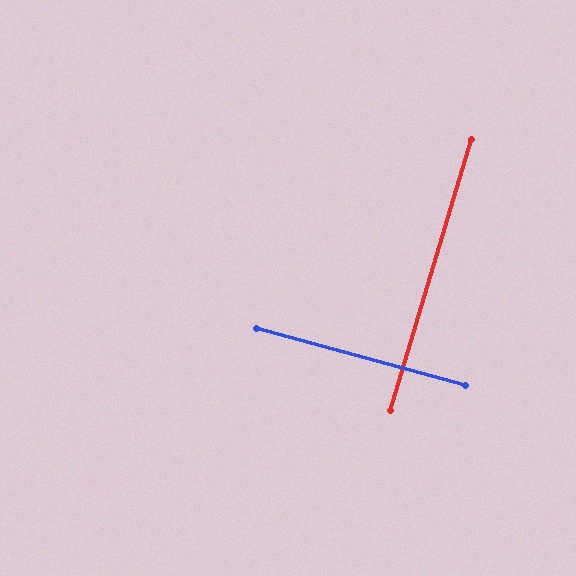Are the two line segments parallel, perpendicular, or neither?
Perpendicular — they meet at approximately 89°.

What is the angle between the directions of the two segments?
Approximately 89 degrees.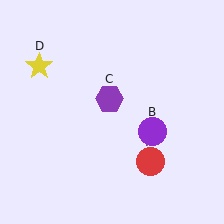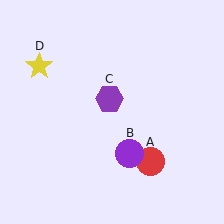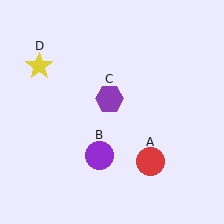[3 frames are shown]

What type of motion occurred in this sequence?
The purple circle (object B) rotated clockwise around the center of the scene.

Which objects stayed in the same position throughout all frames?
Red circle (object A) and purple hexagon (object C) and yellow star (object D) remained stationary.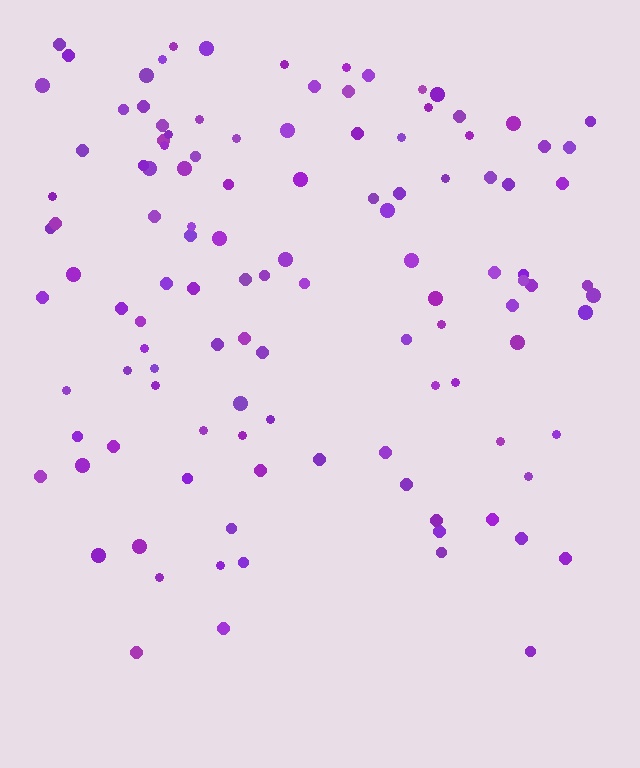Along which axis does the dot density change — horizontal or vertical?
Vertical.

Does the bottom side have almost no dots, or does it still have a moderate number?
Still a moderate number, just noticeably fewer than the top.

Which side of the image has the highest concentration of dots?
The top.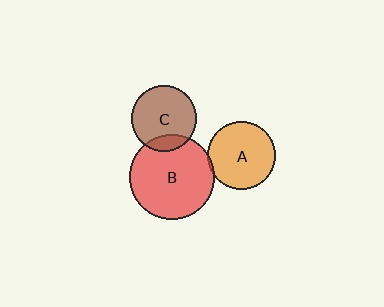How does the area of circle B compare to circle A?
Approximately 1.6 times.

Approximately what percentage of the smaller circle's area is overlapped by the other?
Approximately 5%.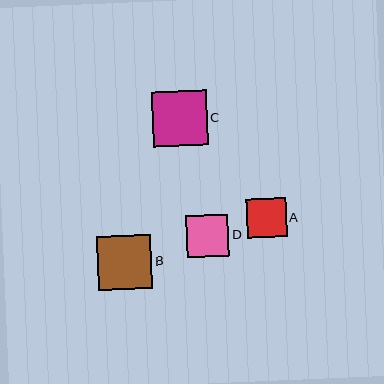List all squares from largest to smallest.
From largest to smallest: C, B, D, A.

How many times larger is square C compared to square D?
Square C is approximately 1.3 times the size of square D.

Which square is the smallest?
Square A is the smallest with a size of approximately 40 pixels.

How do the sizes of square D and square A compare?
Square D and square A are approximately the same size.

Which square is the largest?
Square C is the largest with a size of approximately 55 pixels.